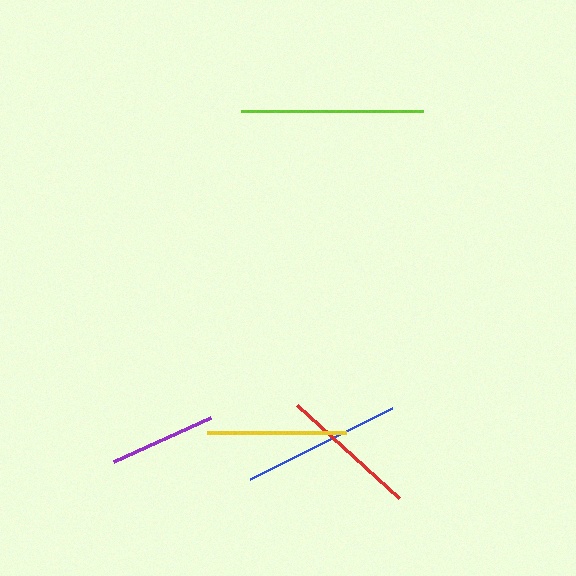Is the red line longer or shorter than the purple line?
The red line is longer than the purple line.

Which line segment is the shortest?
The purple line is the shortest at approximately 107 pixels.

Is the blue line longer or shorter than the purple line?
The blue line is longer than the purple line.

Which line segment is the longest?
The lime line is the longest at approximately 182 pixels.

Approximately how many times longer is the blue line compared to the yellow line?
The blue line is approximately 1.1 times the length of the yellow line.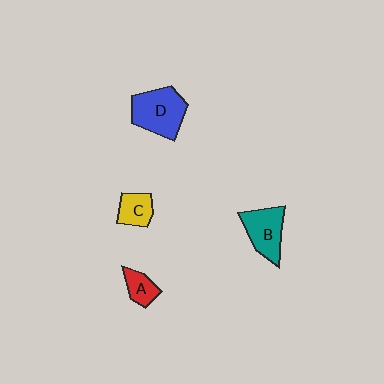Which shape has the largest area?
Shape D (blue).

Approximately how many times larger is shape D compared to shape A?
Approximately 2.3 times.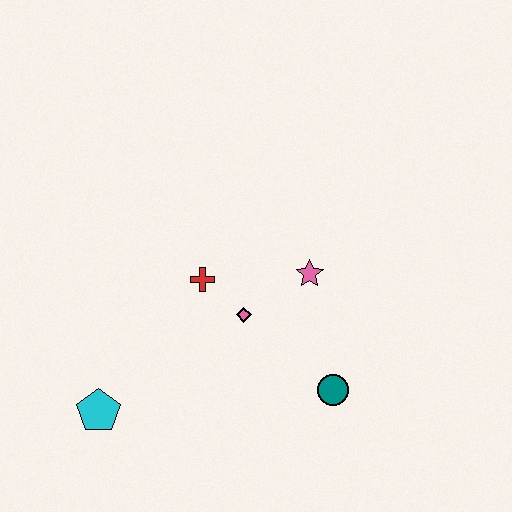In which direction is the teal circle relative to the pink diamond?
The teal circle is to the right of the pink diamond.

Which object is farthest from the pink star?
The cyan pentagon is farthest from the pink star.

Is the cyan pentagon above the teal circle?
No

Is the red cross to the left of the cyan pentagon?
No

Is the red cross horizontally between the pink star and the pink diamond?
No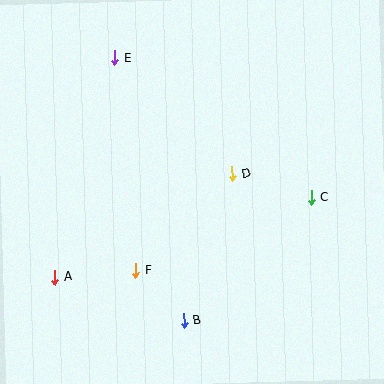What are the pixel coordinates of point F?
Point F is at (136, 270).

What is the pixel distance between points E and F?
The distance between E and F is 214 pixels.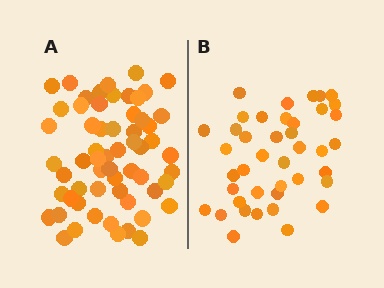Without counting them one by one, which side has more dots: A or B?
Region A (the left region) has more dots.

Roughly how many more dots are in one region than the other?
Region A has approximately 20 more dots than region B.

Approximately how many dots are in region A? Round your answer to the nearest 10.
About 60 dots.